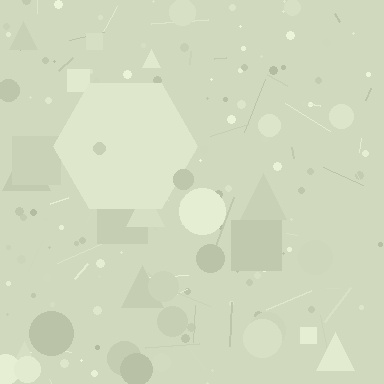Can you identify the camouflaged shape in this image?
The camouflaged shape is a hexagon.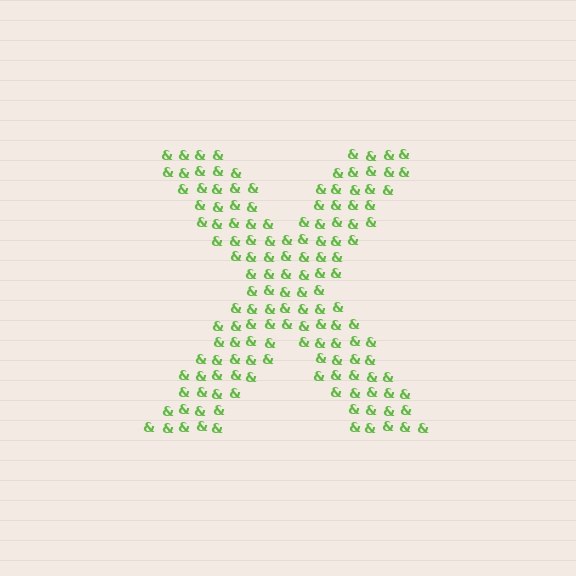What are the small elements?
The small elements are ampersands.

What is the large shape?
The large shape is the letter X.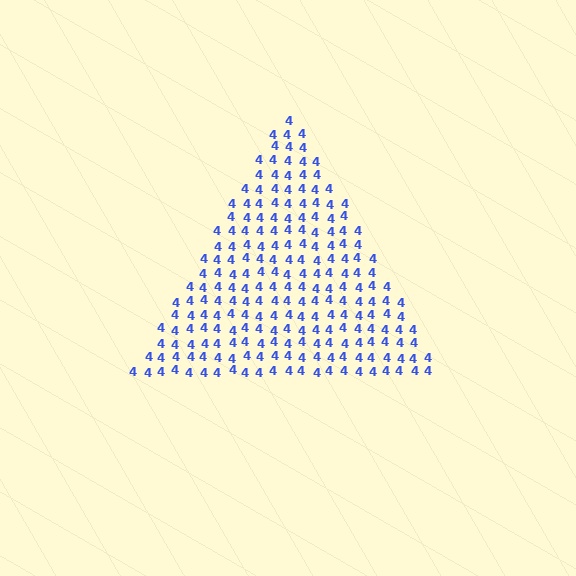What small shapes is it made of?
It is made of small digit 4's.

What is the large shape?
The large shape is a triangle.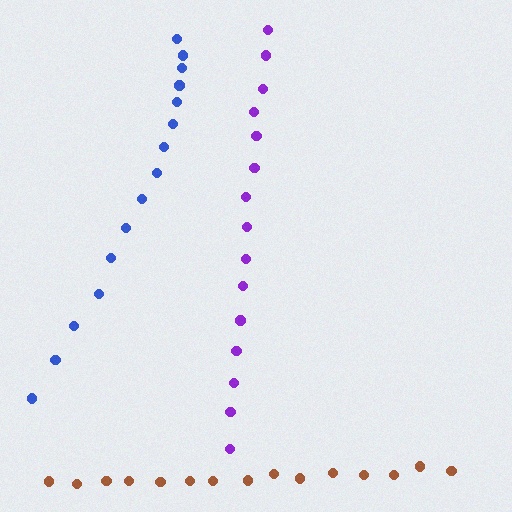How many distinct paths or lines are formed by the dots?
There are 3 distinct paths.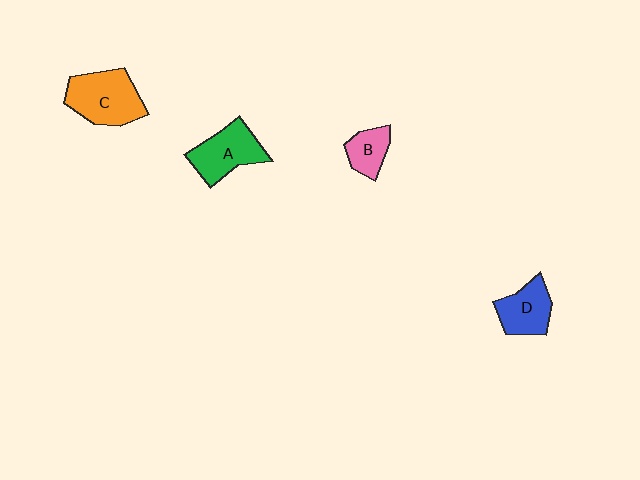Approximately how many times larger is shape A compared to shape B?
Approximately 1.7 times.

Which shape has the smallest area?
Shape B (pink).